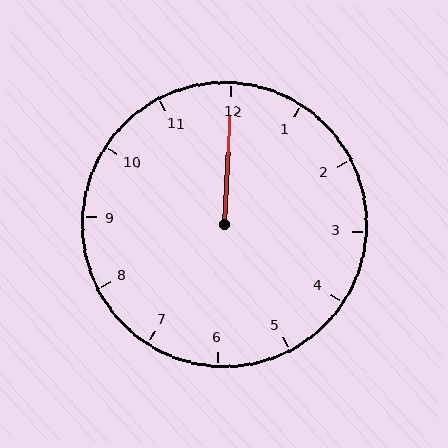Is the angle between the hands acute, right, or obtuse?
It is acute.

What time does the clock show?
12:00.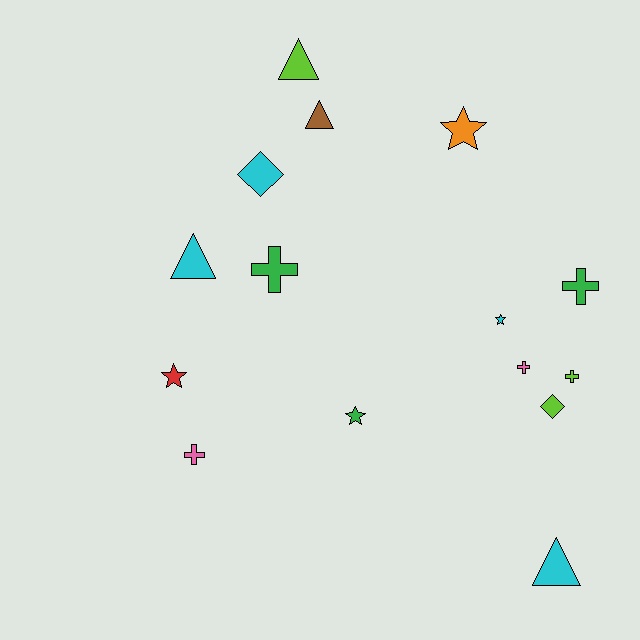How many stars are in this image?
There are 4 stars.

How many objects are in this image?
There are 15 objects.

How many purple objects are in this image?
There are no purple objects.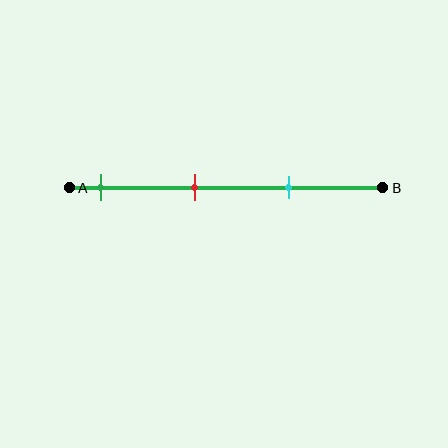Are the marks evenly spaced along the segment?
Yes, the marks are approximately evenly spaced.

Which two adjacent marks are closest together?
The red and cyan marks are the closest adjacent pair.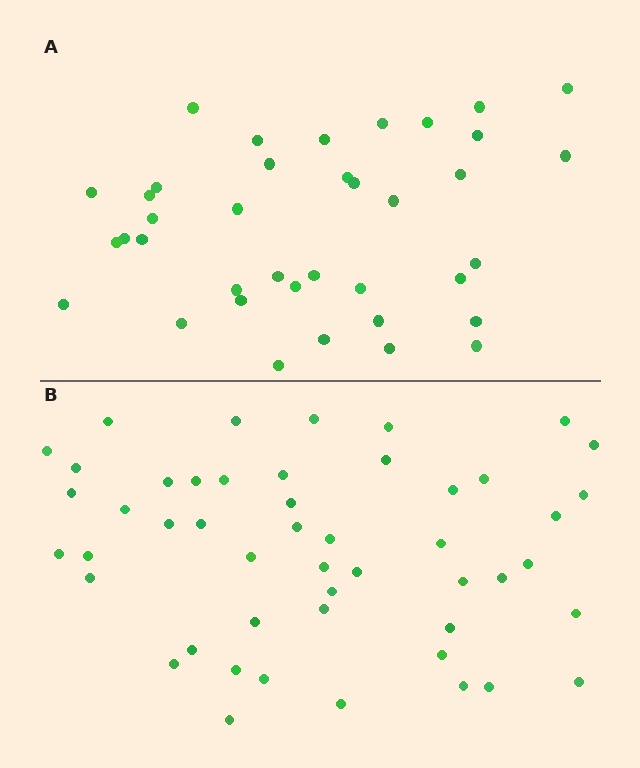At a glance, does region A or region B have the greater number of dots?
Region B (the bottom region) has more dots.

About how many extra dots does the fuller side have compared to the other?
Region B has roughly 12 or so more dots than region A.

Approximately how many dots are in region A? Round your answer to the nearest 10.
About 40 dots. (The exact count is 38, which rounds to 40.)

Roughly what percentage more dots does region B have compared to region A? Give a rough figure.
About 30% more.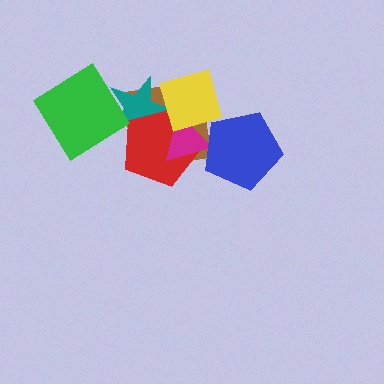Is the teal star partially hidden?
Yes, it is partially covered by another shape.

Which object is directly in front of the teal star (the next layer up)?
The red pentagon is directly in front of the teal star.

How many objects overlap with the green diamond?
1 object overlaps with the green diamond.